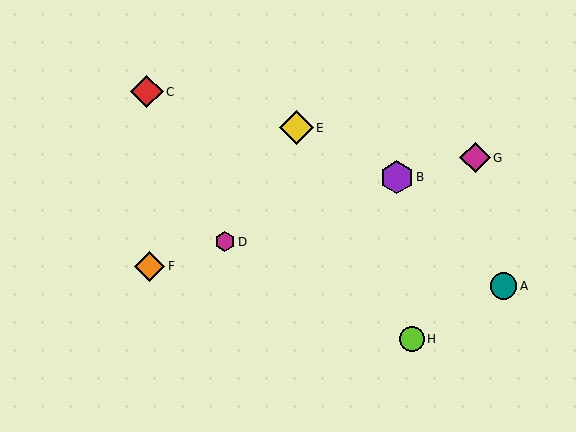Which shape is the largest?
The yellow diamond (labeled E) is the largest.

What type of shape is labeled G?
Shape G is a magenta diamond.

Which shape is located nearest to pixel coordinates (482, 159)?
The magenta diamond (labeled G) at (475, 158) is nearest to that location.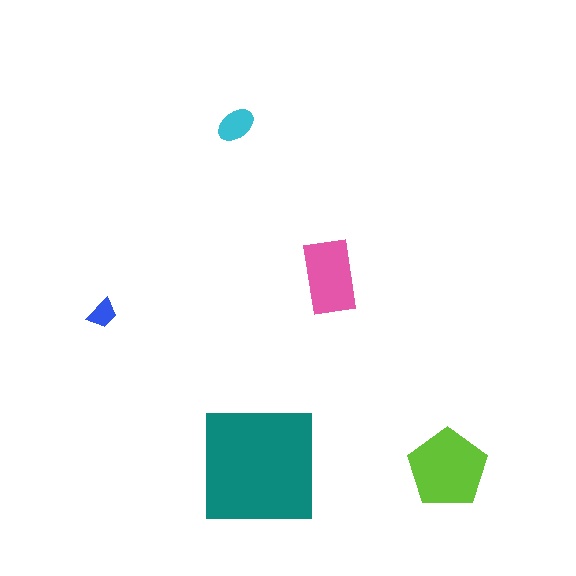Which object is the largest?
The teal square.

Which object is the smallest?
The blue trapezoid.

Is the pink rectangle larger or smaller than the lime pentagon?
Smaller.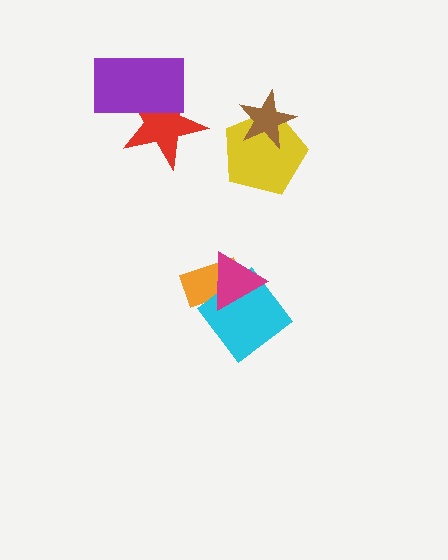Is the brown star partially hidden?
No, no other shape covers it.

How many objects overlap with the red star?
1 object overlaps with the red star.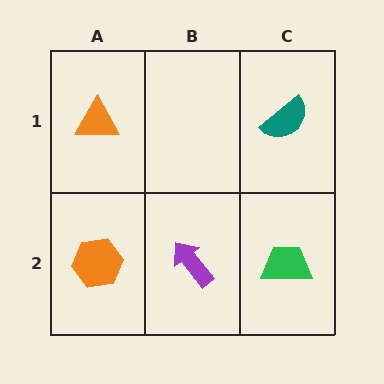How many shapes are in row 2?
3 shapes.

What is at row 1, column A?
An orange triangle.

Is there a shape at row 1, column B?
No, that cell is empty.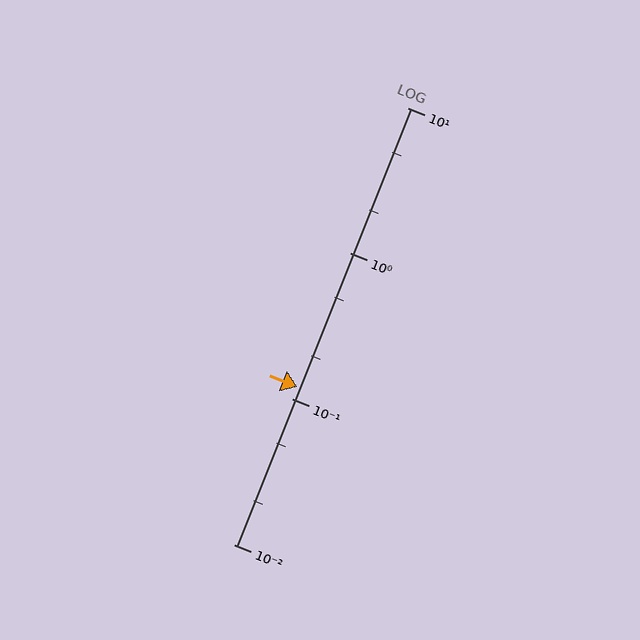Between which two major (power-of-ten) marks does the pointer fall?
The pointer is between 0.1 and 1.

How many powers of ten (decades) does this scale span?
The scale spans 3 decades, from 0.01 to 10.